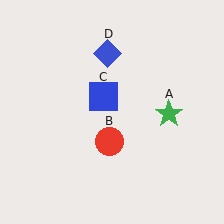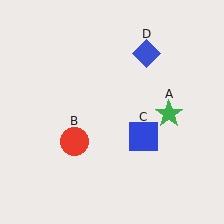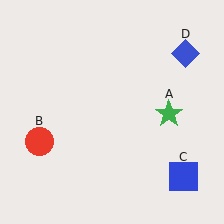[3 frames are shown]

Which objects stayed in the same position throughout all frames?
Green star (object A) remained stationary.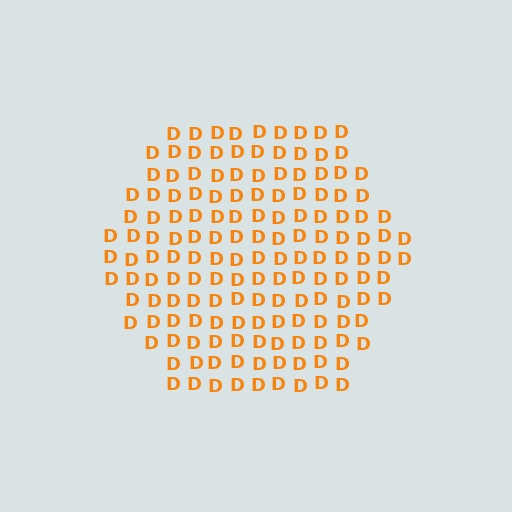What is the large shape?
The large shape is a hexagon.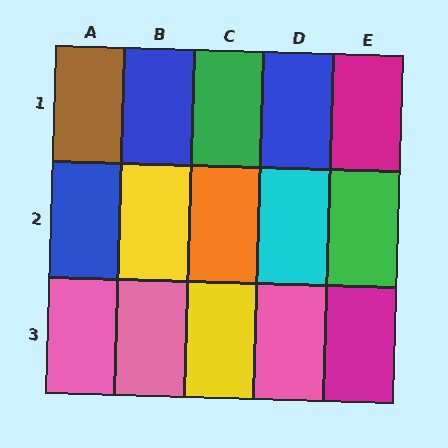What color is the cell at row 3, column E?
Magenta.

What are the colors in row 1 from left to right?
Brown, blue, green, blue, magenta.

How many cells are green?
2 cells are green.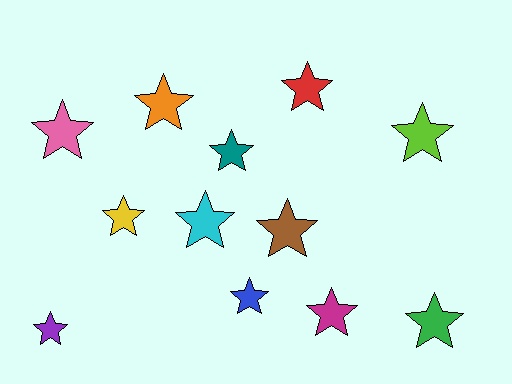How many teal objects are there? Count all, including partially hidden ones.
There is 1 teal object.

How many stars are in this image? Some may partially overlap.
There are 12 stars.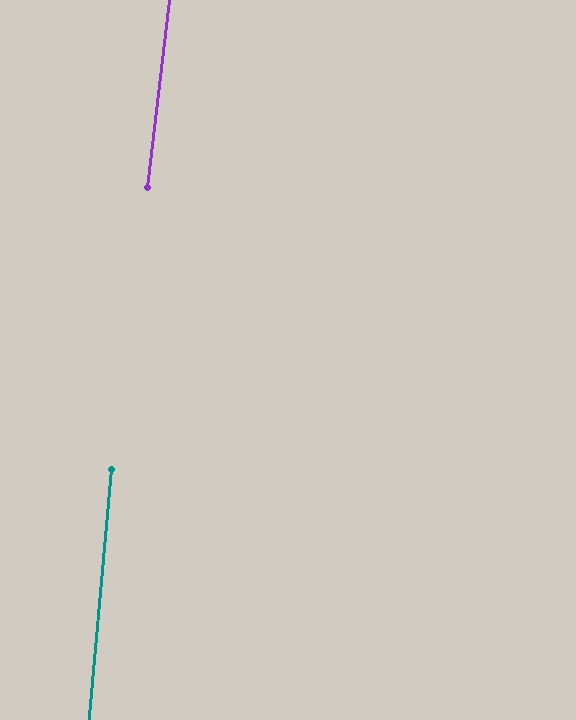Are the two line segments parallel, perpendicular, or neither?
Parallel — their directions differ by only 1.8°.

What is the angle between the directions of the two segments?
Approximately 2 degrees.